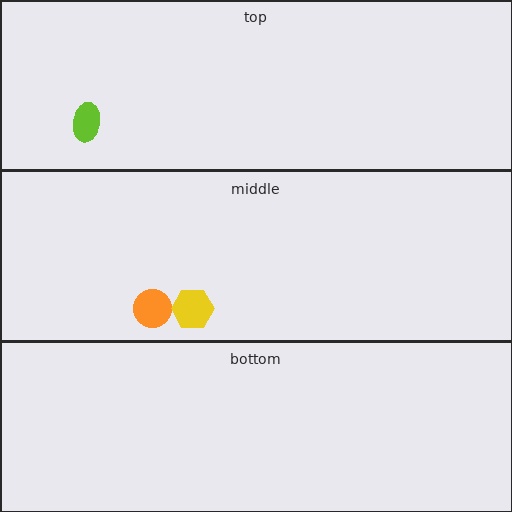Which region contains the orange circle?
The middle region.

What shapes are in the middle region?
The orange circle, the yellow hexagon.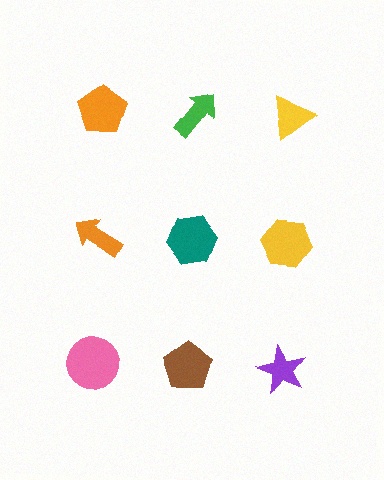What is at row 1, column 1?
An orange pentagon.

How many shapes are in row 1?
3 shapes.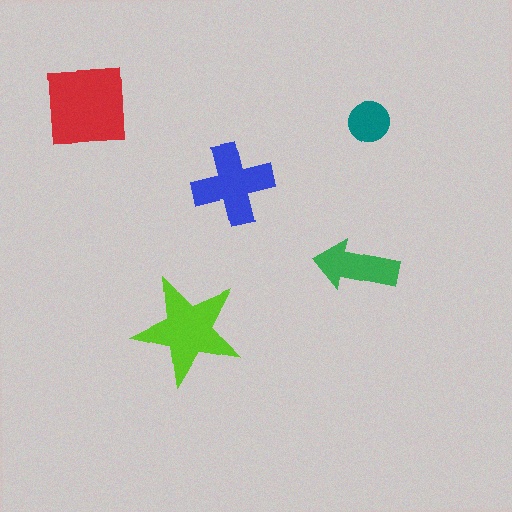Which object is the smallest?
The teal circle.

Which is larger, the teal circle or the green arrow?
The green arrow.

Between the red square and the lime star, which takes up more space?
The red square.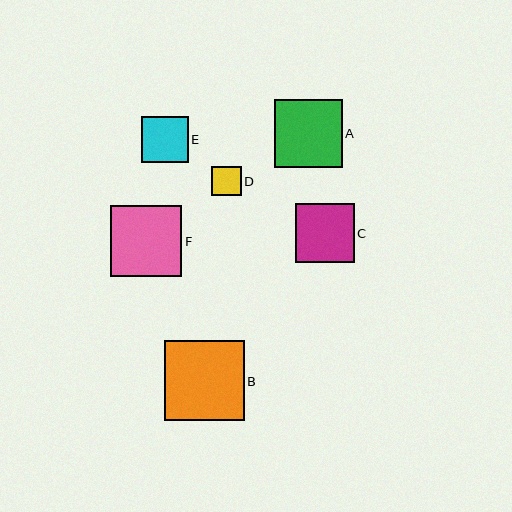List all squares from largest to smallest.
From largest to smallest: B, F, A, C, E, D.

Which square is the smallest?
Square D is the smallest with a size of approximately 29 pixels.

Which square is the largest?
Square B is the largest with a size of approximately 80 pixels.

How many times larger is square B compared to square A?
Square B is approximately 1.2 times the size of square A.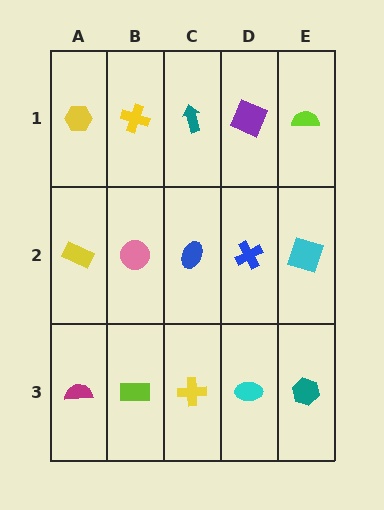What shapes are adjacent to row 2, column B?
A yellow cross (row 1, column B), a lime rectangle (row 3, column B), a yellow rectangle (row 2, column A), a blue ellipse (row 2, column C).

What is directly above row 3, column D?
A blue cross.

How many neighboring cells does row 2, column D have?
4.